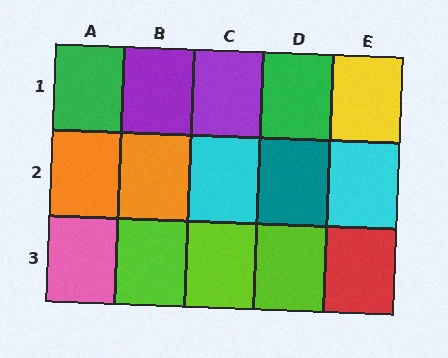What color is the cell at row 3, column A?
Pink.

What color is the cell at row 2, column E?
Cyan.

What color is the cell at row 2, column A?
Orange.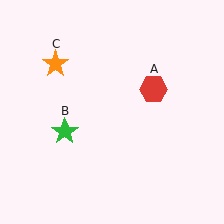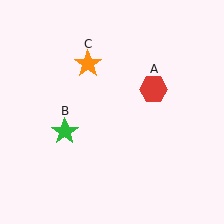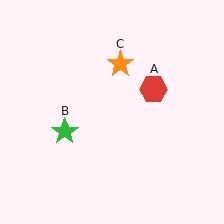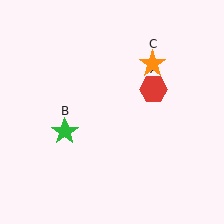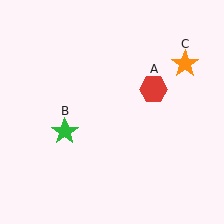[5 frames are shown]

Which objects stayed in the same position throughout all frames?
Red hexagon (object A) and green star (object B) remained stationary.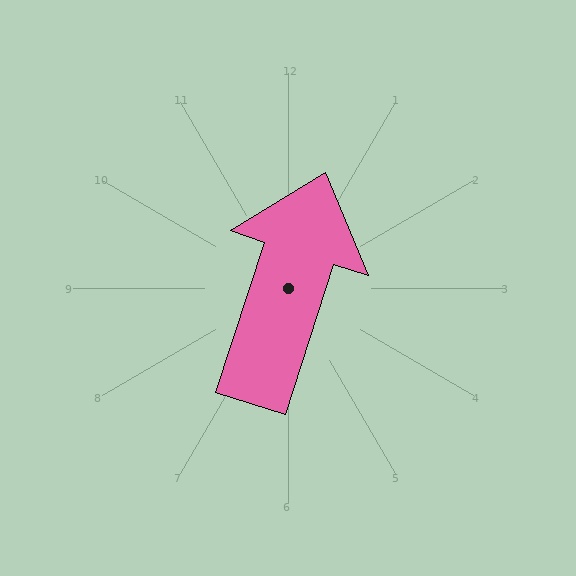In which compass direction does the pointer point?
North.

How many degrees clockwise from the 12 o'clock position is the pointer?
Approximately 18 degrees.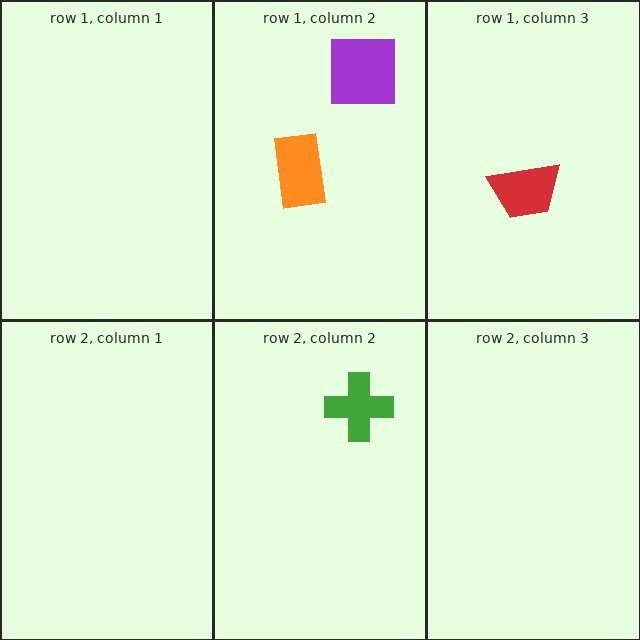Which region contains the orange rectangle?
The row 1, column 2 region.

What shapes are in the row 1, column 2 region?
The orange rectangle, the purple square.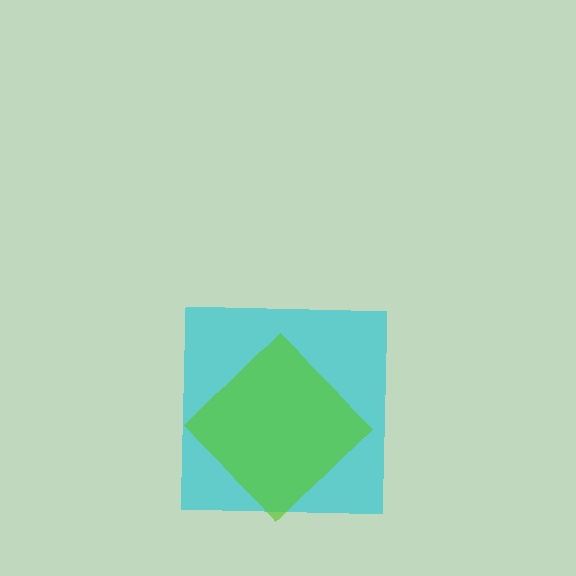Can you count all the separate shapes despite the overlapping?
Yes, there are 2 separate shapes.